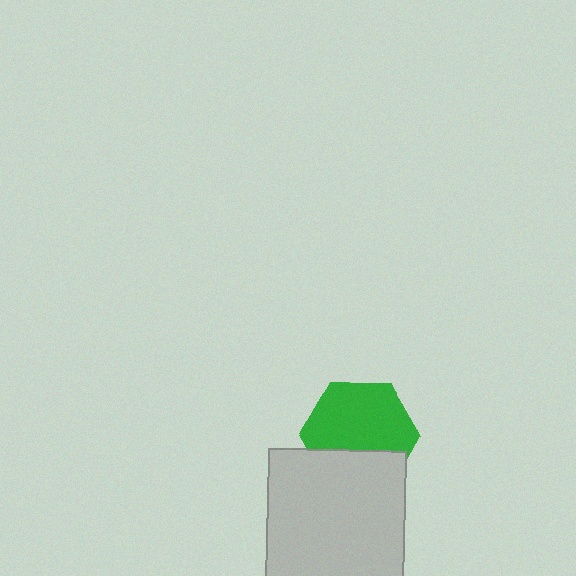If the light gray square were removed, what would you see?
You would see the complete green hexagon.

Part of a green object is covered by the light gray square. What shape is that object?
It is a hexagon.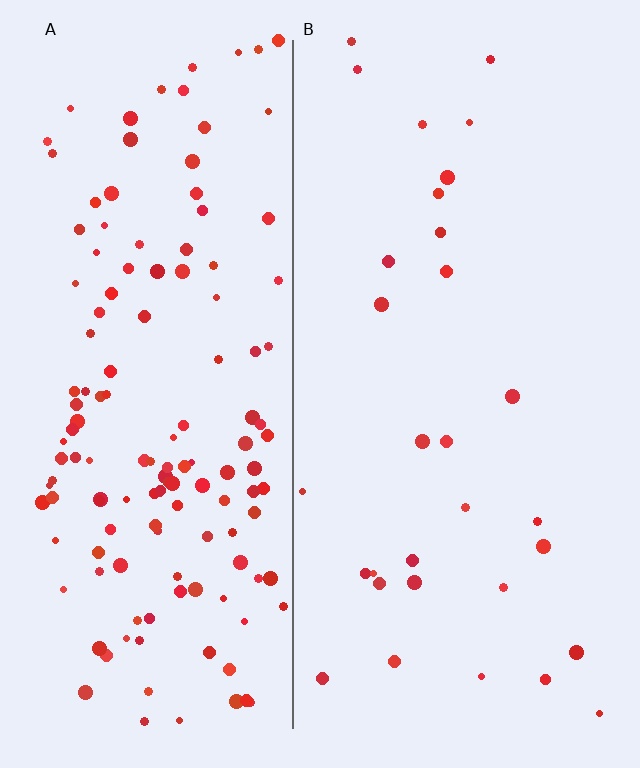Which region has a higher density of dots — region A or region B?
A (the left).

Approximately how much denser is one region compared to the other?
Approximately 4.8× — region A over region B.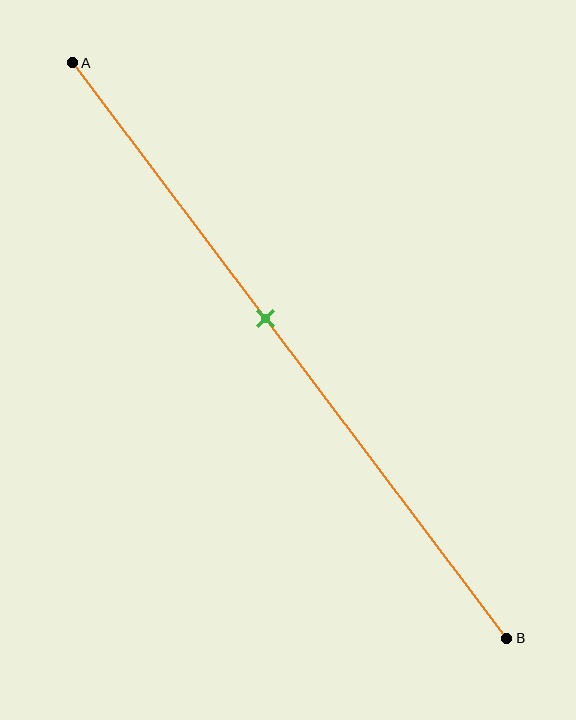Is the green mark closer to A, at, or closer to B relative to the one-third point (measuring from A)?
The green mark is closer to point B than the one-third point of segment AB.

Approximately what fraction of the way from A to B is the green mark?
The green mark is approximately 45% of the way from A to B.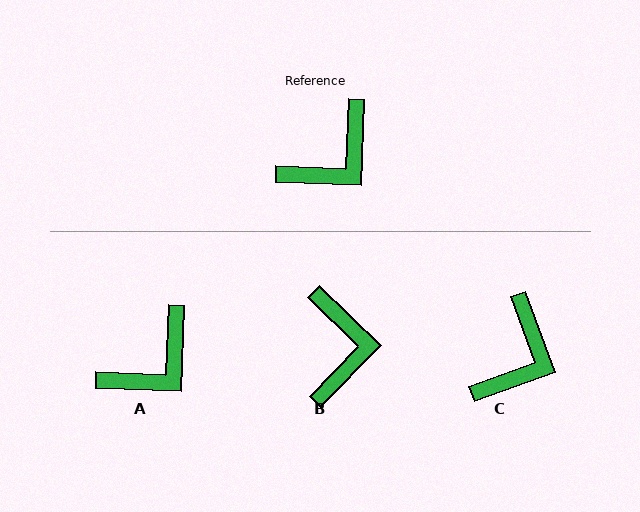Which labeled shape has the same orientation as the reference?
A.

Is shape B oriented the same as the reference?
No, it is off by about 48 degrees.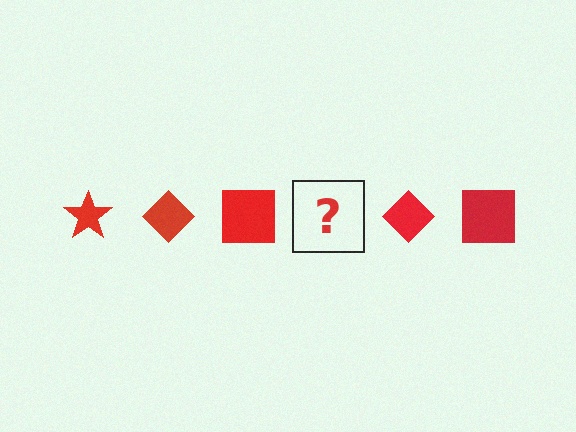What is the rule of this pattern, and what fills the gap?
The rule is that the pattern cycles through star, diamond, square shapes in red. The gap should be filled with a red star.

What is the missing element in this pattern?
The missing element is a red star.